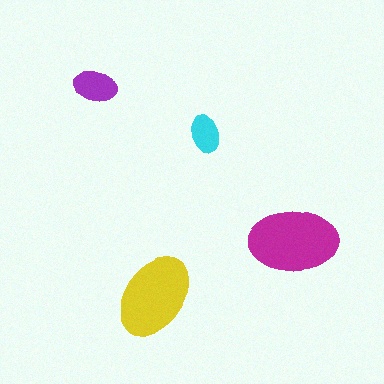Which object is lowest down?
The yellow ellipse is bottommost.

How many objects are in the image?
There are 4 objects in the image.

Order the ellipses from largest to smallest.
the magenta one, the yellow one, the purple one, the cyan one.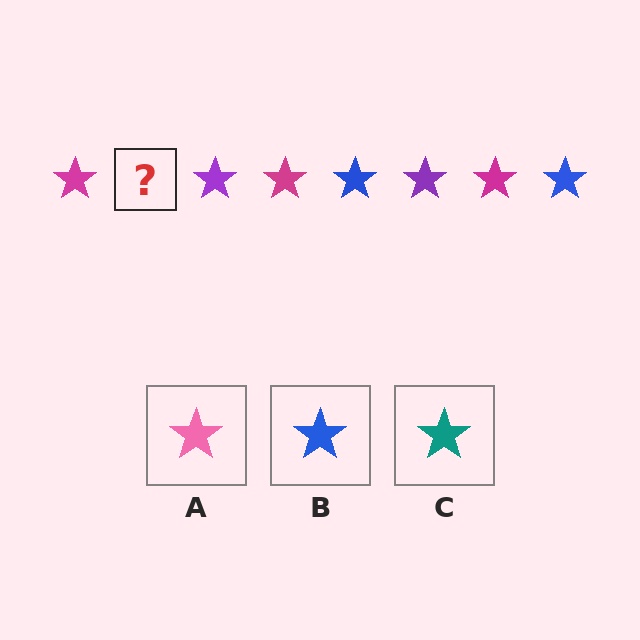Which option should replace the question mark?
Option B.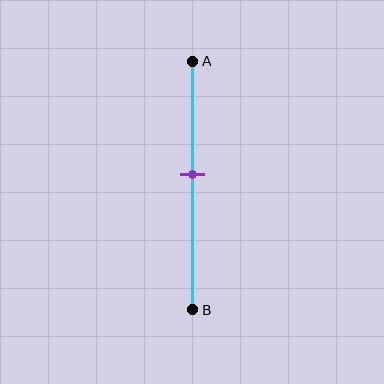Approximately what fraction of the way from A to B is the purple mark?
The purple mark is approximately 45% of the way from A to B.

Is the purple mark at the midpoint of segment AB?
No, the mark is at about 45% from A, not at the 50% midpoint.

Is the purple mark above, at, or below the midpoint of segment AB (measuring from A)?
The purple mark is above the midpoint of segment AB.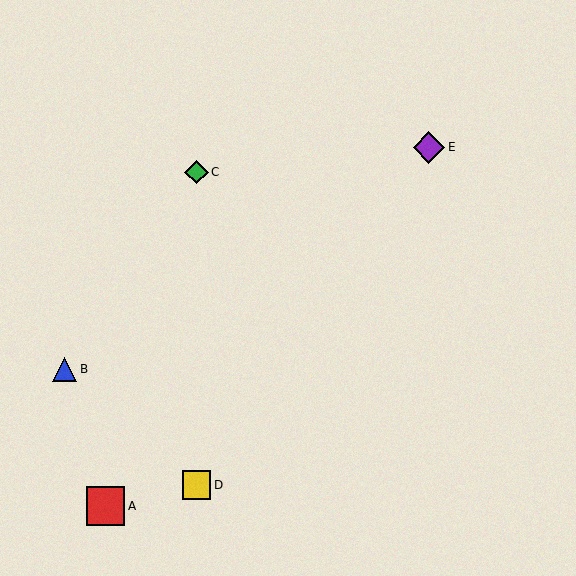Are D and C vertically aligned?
Yes, both are at x≈197.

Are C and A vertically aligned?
No, C is at x≈197 and A is at x≈106.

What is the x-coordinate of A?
Object A is at x≈106.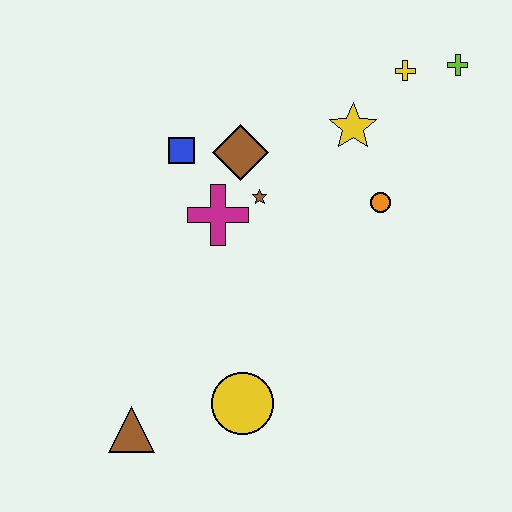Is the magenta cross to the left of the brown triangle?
No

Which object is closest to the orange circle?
The yellow star is closest to the orange circle.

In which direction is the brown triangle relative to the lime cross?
The brown triangle is below the lime cross.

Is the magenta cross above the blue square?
No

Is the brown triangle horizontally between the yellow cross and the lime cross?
No